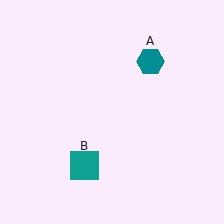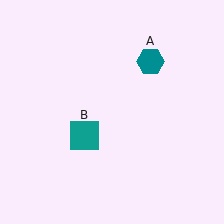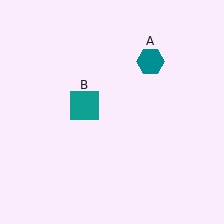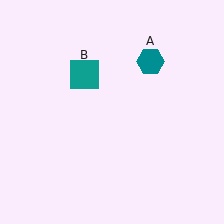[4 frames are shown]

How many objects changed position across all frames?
1 object changed position: teal square (object B).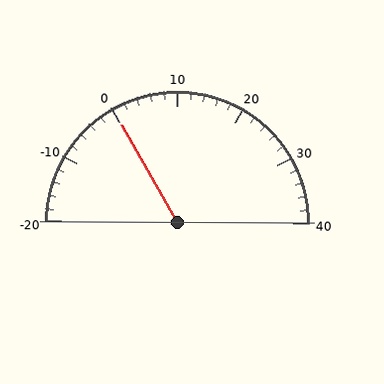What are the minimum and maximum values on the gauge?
The gauge ranges from -20 to 40.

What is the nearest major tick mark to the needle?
The nearest major tick mark is 0.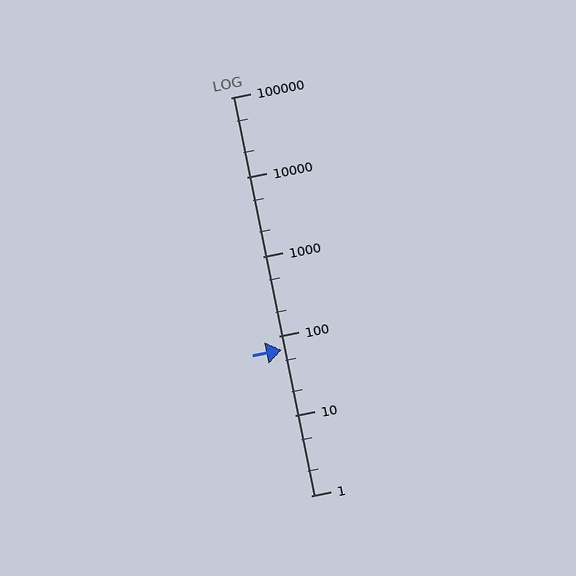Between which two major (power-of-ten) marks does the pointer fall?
The pointer is between 10 and 100.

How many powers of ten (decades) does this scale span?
The scale spans 5 decades, from 1 to 100000.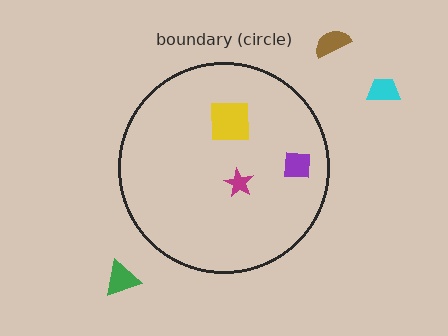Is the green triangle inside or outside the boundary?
Outside.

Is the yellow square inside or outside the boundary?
Inside.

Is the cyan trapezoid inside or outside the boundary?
Outside.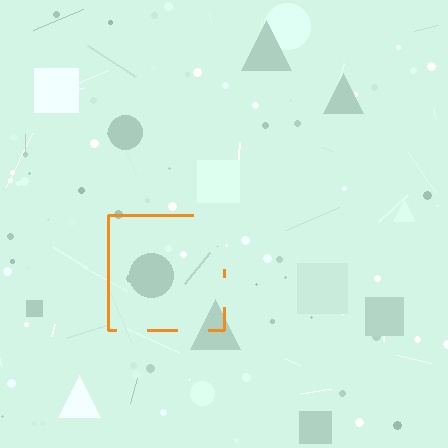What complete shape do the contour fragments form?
The contour fragments form a square.